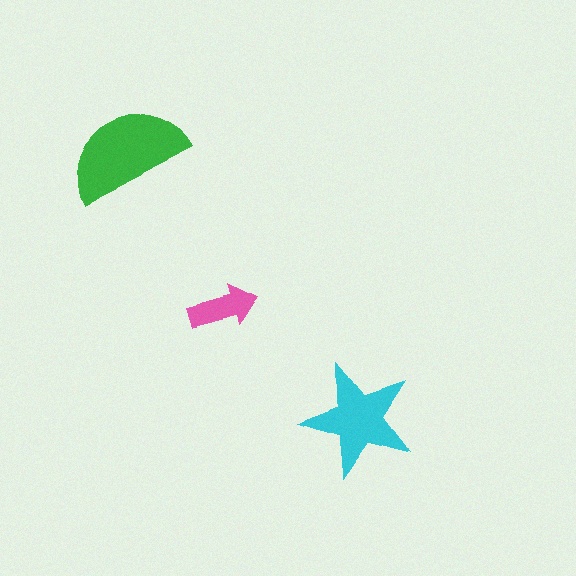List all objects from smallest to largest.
The pink arrow, the cyan star, the green semicircle.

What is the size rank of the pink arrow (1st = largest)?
3rd.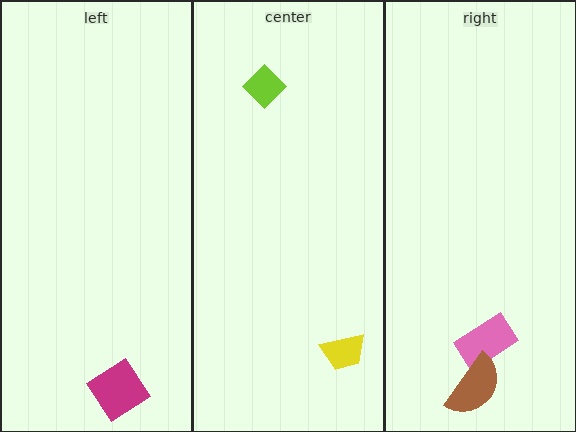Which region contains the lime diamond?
The center region.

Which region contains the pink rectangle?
The right region.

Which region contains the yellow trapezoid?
The center region.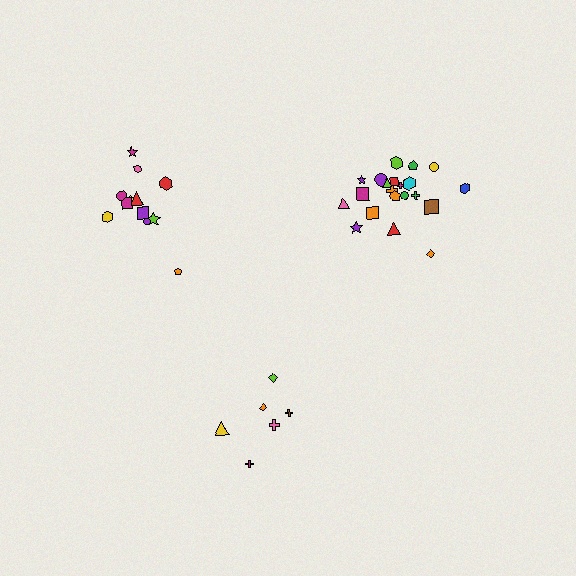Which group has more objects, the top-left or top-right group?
The top-right group.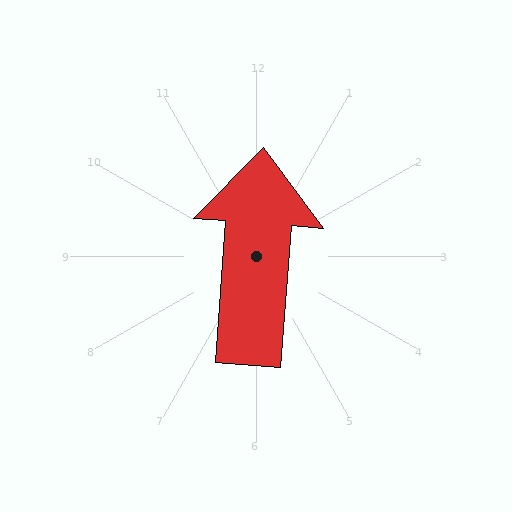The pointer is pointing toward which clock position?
Roughly 12 o'clock.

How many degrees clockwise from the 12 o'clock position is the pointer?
Approximately 4 degrees.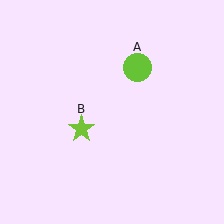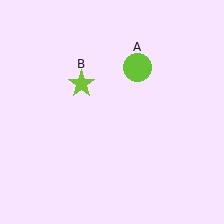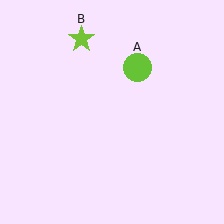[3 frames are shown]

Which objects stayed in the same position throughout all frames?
Lime circle (object A) remained stationary.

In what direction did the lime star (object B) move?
The lime star (object B) moved up.